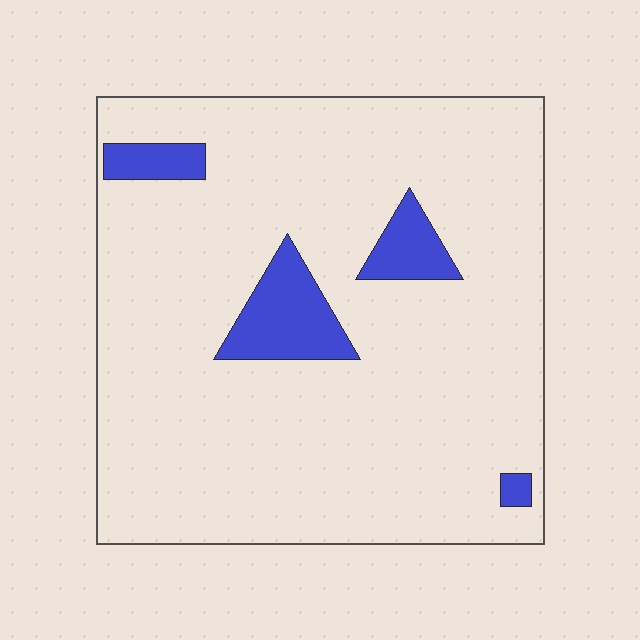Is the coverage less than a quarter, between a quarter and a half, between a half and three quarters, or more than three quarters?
Less than a quarter.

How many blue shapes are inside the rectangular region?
4.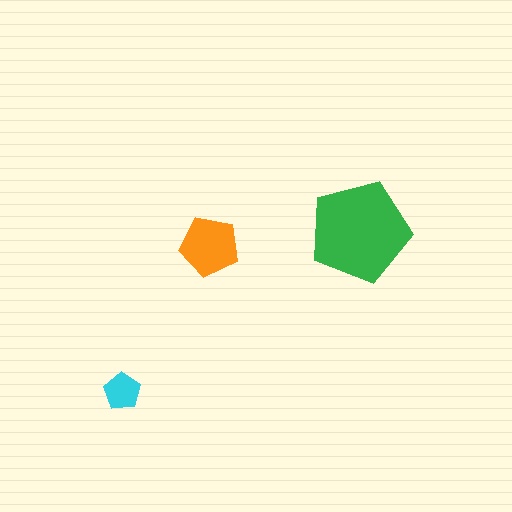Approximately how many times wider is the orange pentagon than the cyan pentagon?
About 1.5 times wider.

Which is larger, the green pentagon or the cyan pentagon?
The green one.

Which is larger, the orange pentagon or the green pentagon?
The green one.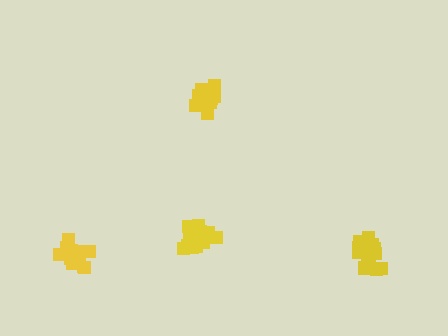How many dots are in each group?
Group 1: 13 dots, Group 2: 18 dots, Group 3: 16 dots, Group 4: 17 dots (64 total).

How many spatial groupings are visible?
There are 4 spatial groupings.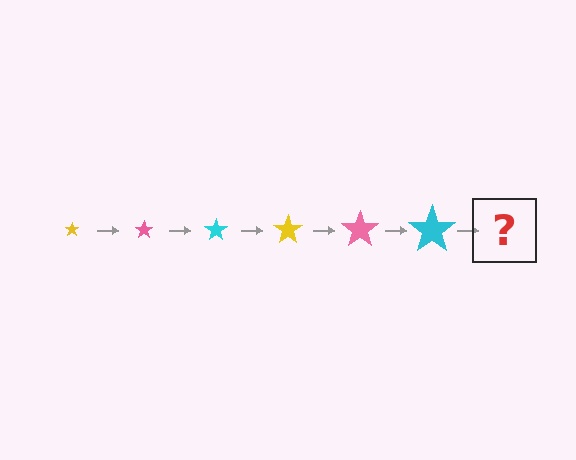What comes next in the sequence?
The next element should be a yellow star, larger than the previous one.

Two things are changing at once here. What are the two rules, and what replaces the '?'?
The two rules are that the star grows larger each step and the color cycles through yellow, pink, and cyan. The '?' should be a yellow star, larger than the previous one.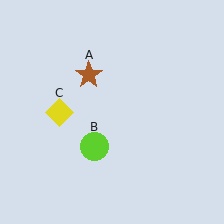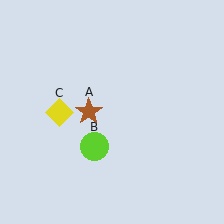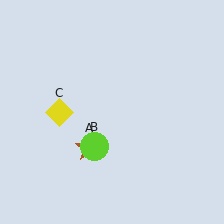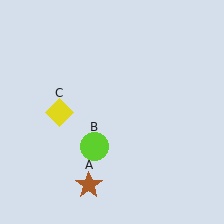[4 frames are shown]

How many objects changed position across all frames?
1 object changed position: brown star (object A).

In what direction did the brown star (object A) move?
The brown star (object A) moved down.